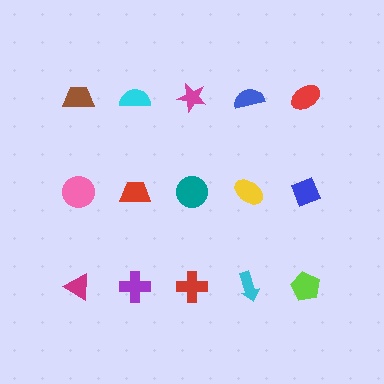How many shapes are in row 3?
5 shapes.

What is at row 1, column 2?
A cyan semicircle.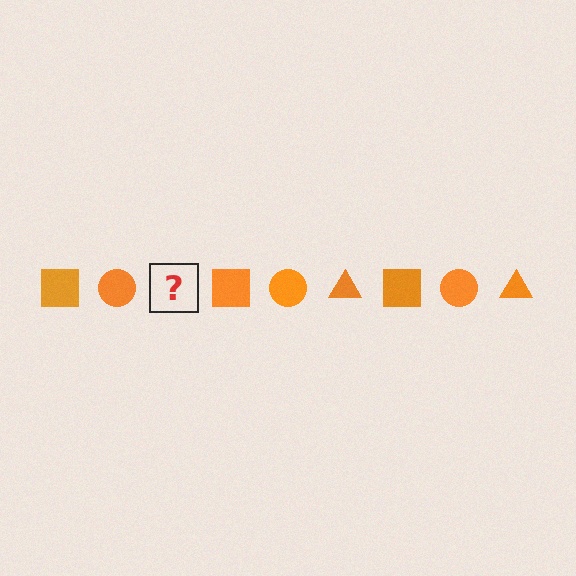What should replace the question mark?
The question mark should be replaced with an orange triangle.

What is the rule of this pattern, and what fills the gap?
The rule is that the pattern cycles through square, circle, triangle shapes in orange. The gap should be filled with an orange triangle.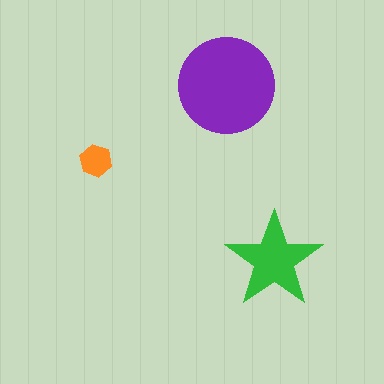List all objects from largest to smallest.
The purple circle, the green star, the orange hexagon.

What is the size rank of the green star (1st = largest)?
2nd.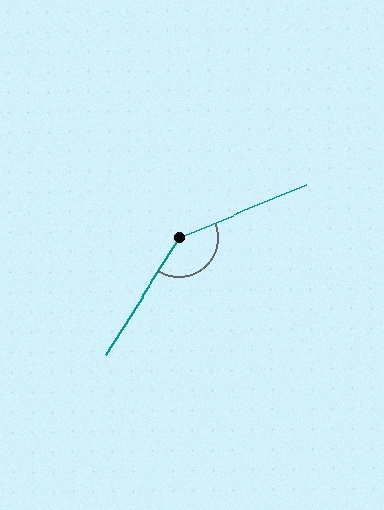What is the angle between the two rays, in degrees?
Approximately 145 degrees.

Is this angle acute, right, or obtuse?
It is obtuse.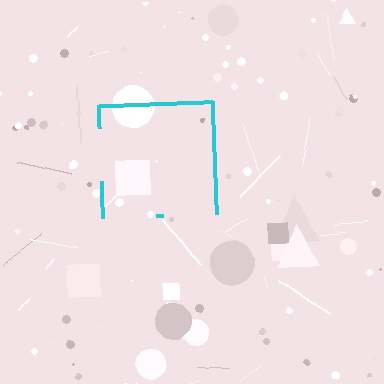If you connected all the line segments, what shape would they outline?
They would outline a square.